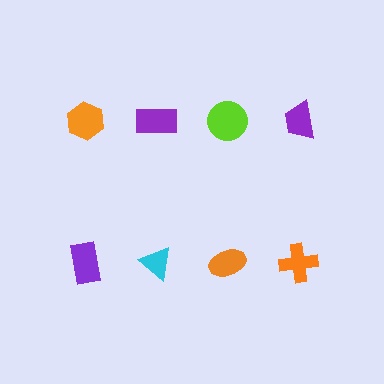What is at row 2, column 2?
A cyan triangle.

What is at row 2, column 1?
A purple rectangle.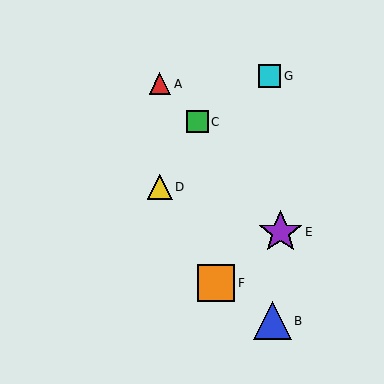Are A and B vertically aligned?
No, A is at x≈160 and B is at x≈272.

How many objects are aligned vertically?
2 objects (A, D) are aligned vertically.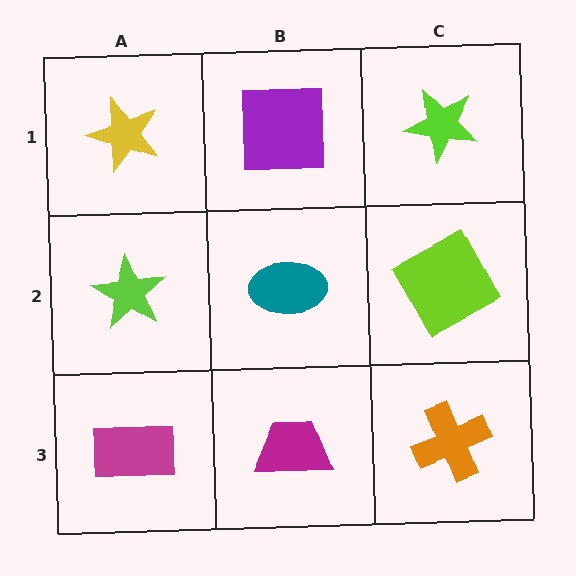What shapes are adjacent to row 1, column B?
A teal ellipse (row 2, column B), a yellow star (row 1, column A), a lime star (row 1, column C).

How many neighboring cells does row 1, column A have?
2.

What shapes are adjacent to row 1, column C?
A lime square (row 2, column C), a purple square (row 1, column B).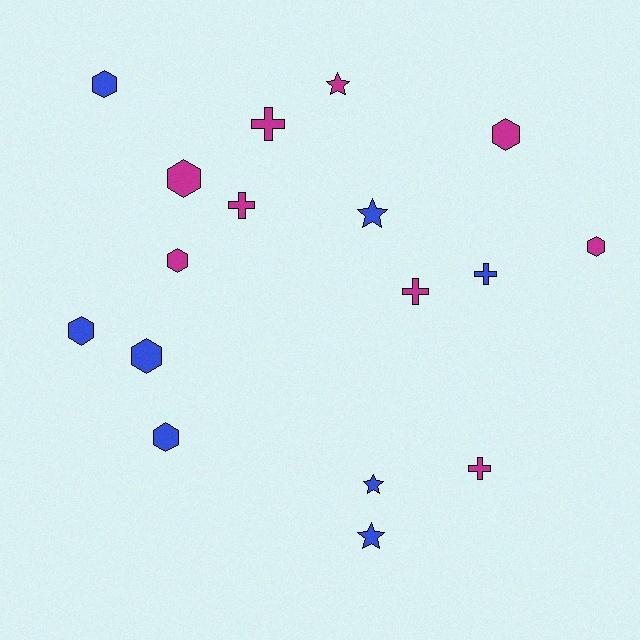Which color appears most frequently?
Magenta, with 9 objects.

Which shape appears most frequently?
Hexagon, with 8 objects.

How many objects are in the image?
There are 17 objects.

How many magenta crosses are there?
There are 4 magenta crosses.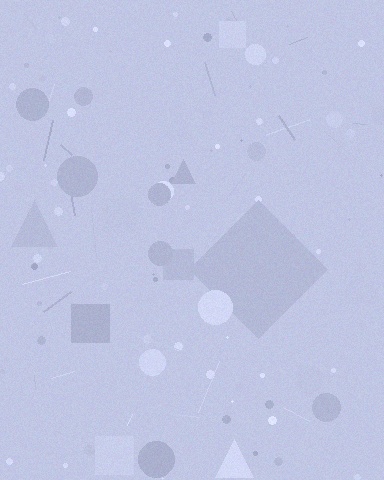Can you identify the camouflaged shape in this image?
The camouflaged shape is a diamond.